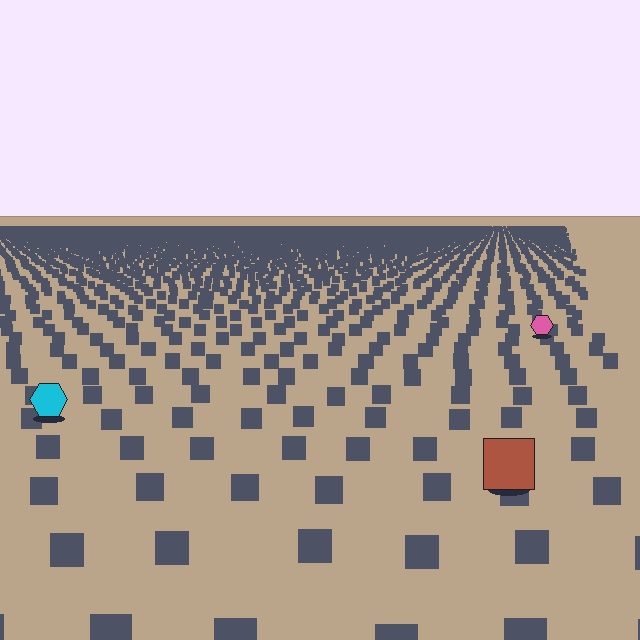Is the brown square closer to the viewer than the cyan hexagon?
Yes. The brown square is closer — you can tell from the texture gradient: the ground texture is coarser near it.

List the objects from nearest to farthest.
From nearest to farthest: the brown square, the cyan hexagon, the pink hexagon.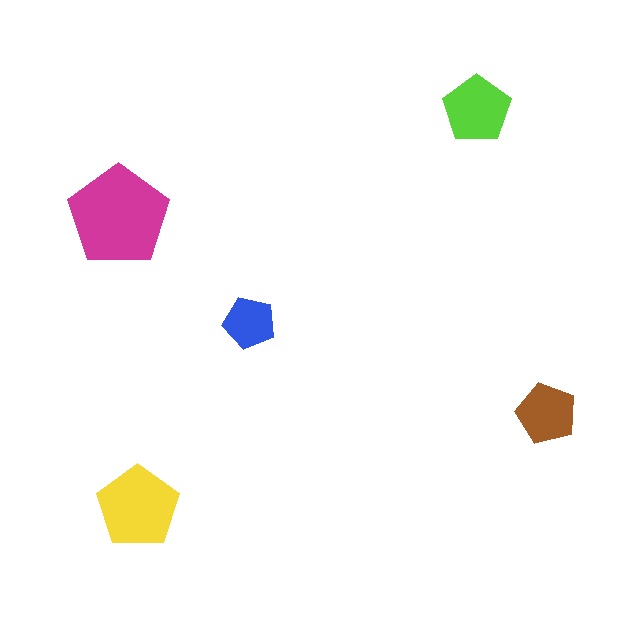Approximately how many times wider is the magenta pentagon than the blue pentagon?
About 2 times wider.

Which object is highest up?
The lime pentagon is topmost.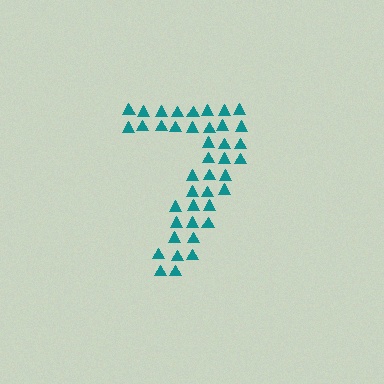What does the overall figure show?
The overall figure shows the digit 7.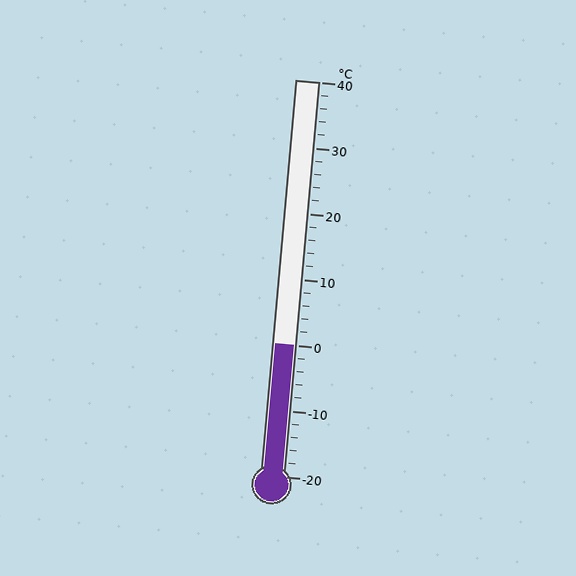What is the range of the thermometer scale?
The thermometer scale ranges from -20°C to 40°C.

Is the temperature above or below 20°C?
The temperature is below 20°C.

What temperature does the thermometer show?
The thermometer shows approximately 0°C.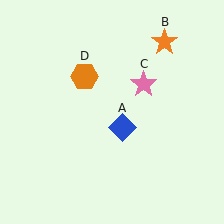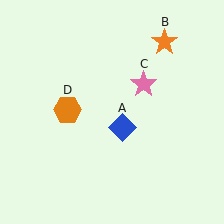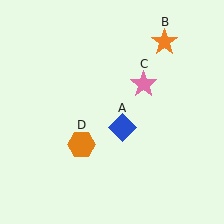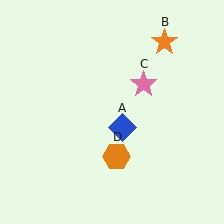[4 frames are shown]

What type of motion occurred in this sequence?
The orange hexagon (object D) rotated counterclockwise around the center of the scene.